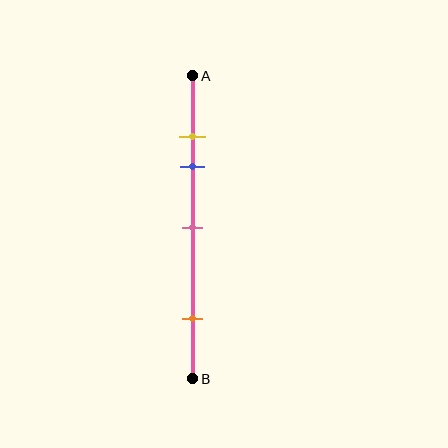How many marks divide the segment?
There are 4 marks dividing the segment.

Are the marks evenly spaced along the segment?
No, the marks are not evenly spaced.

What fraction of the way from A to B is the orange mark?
The orange mark is approximately 80% (0.8) of the way from A to B.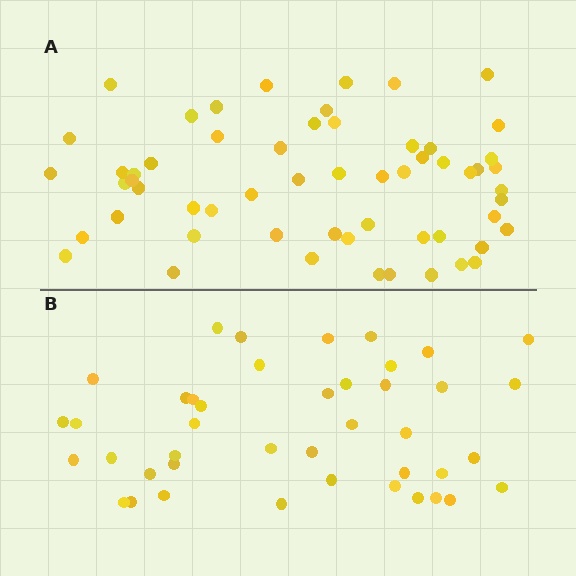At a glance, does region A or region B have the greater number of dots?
Region A (the top region) has more dots.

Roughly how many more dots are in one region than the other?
Region A has approximately 15 more dots than region B.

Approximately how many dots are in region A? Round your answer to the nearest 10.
About 60 dots. (The exact count is 58, which rounds to 60.)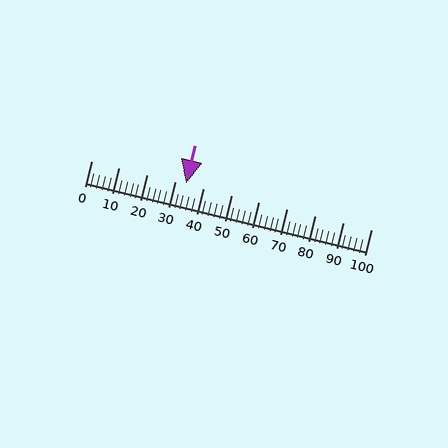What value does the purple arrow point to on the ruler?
The purple arrow points to approximately 34.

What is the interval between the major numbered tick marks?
The major tick marks are spaced 10 units apart.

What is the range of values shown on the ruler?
The ruler shows values from 0 to 100.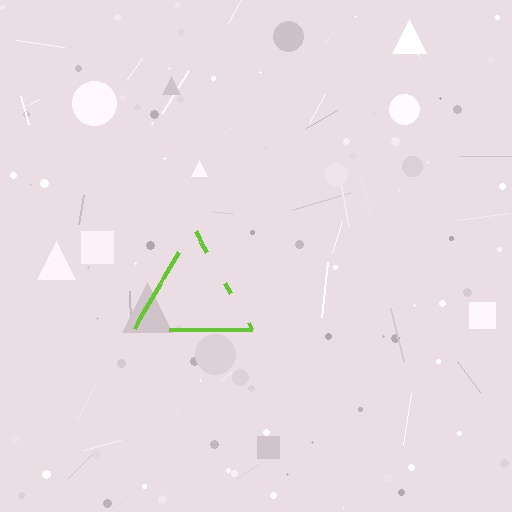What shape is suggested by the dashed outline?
The dashed outline suggests a triangle.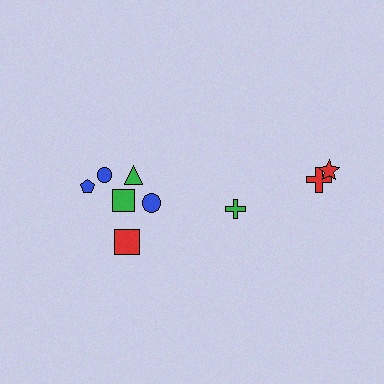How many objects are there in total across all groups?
There are 9 objects.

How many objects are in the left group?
There are 6 objects.